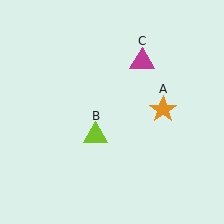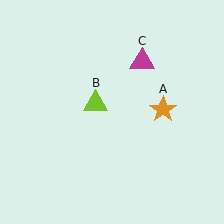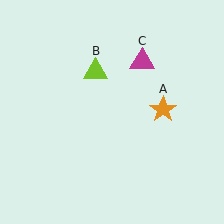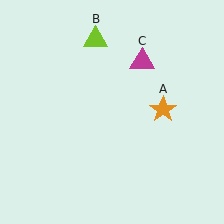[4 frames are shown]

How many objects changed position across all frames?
1 object changed position: lime triangle (object B).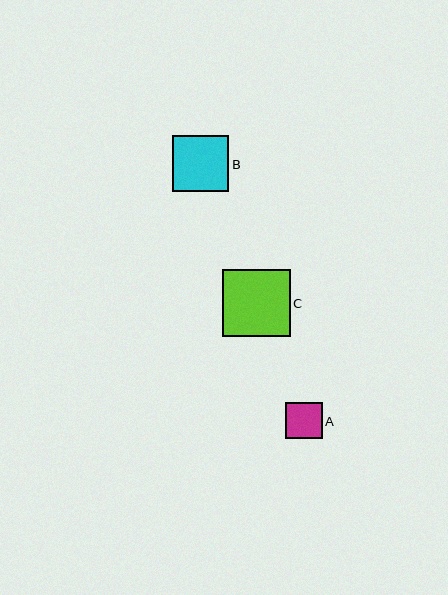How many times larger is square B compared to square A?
Square B is approximately 1.6 times the size of square A.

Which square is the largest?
Square C is the largest with a size of approximately 67 pixels.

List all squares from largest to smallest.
From largest to smallest: C, B, A.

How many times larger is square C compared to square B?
Square C is approximately 1.2 times the size of square B.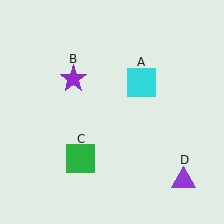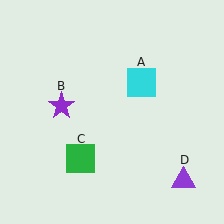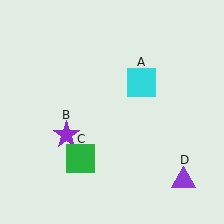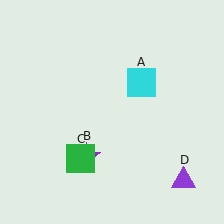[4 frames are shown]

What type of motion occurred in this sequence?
The purple star (object B) rotated counterclockwise around the center of the scene.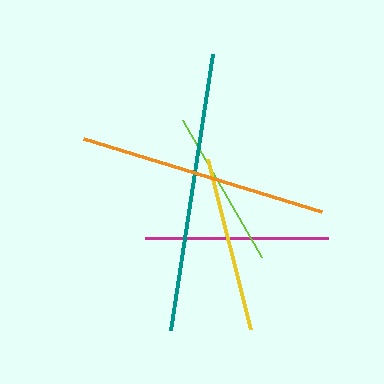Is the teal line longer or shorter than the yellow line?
The teal line is longer than the yellow line.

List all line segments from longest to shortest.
From longest to shortest: teal, orange, magenta, yellow, lime.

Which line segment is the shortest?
The lime line is the shortest at approximately 158 pixels.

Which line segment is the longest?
The teal line is the longest at approximately 280 pixels.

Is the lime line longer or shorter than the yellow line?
The yellow line is longer than the lime line.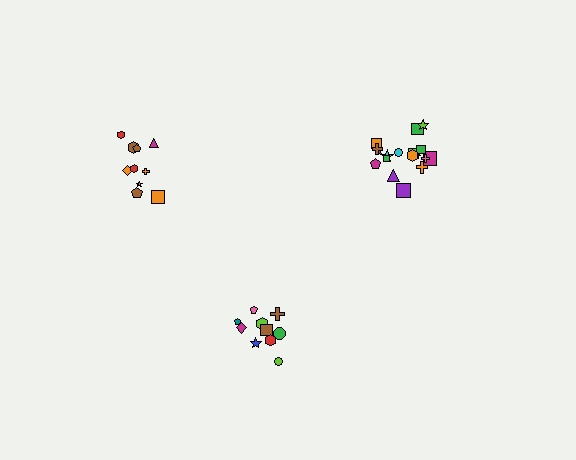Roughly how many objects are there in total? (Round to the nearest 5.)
Roughly 40 objects in total.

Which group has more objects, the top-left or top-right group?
The top-right group.